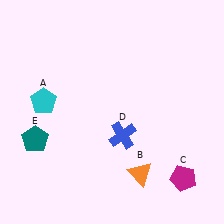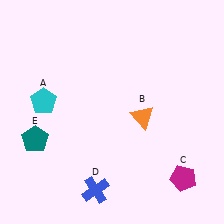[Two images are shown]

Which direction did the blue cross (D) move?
The blue cross (D) moved down.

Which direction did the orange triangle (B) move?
The orange triangle (B) moved up.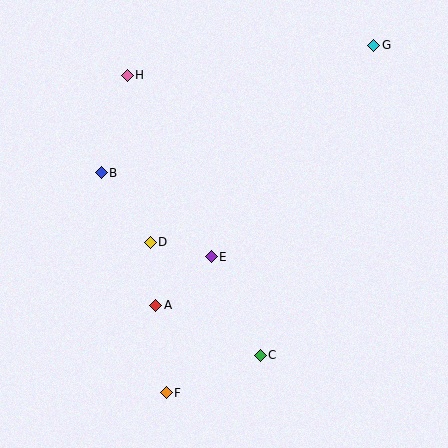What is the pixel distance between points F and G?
The distance between F and G is 404 pixels.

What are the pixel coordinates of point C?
Point C is at (260, 355).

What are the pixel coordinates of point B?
Point B is at (101, 173).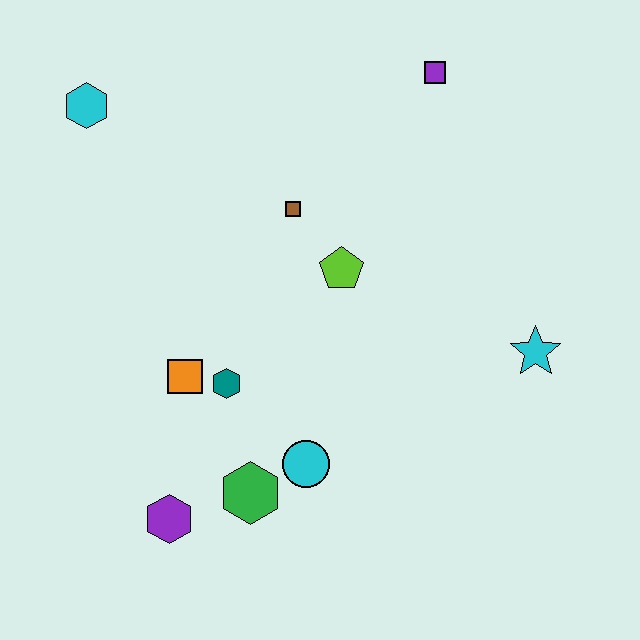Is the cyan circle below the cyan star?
Yes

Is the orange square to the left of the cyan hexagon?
No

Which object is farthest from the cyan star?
The cyan hexagon is farthest from the cyan star.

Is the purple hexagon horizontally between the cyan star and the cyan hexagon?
Yes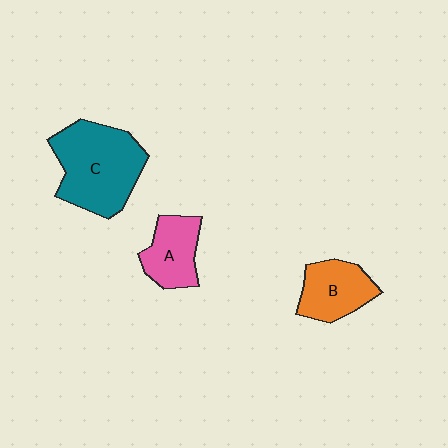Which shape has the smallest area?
Shape A (pink).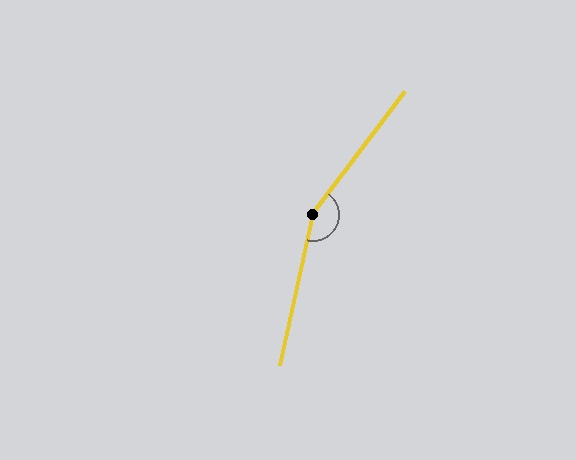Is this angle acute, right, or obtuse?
It is obtuse.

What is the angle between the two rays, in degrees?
Approximately 156 degrees.